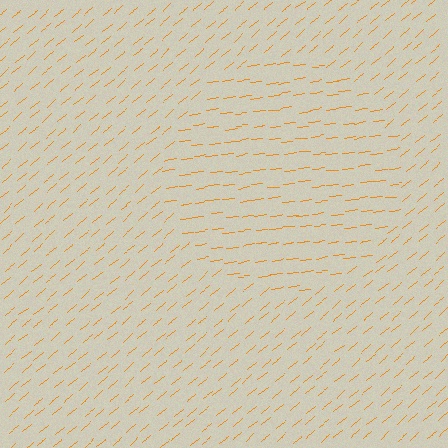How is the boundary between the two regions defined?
The boundary is defined purely by a change in line orientation (approximately 33 degrees difference). All lines are the same color and thickness.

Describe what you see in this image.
The image is filled with small orange line segments. A circle region in the image has lines oriented differently from the surrounding lines, creating a visible texture boundary.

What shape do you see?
I see a circle.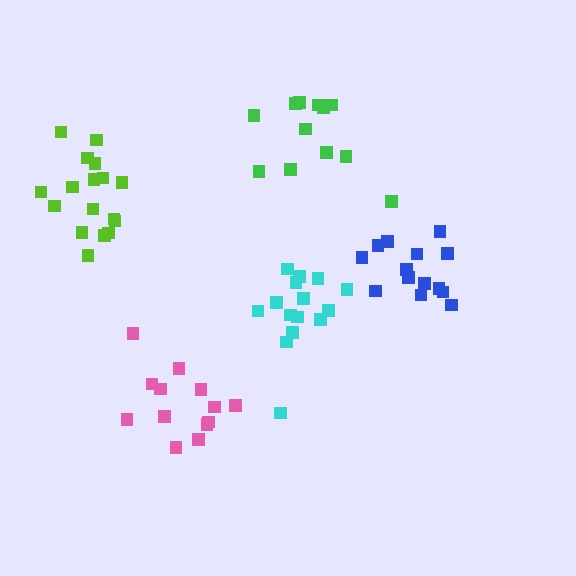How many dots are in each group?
Group 1: 12 dots, Group 2: 15 dots, Group 3: 13 dots, Group 4: 14 dots, Group 5: 17 dots (71 total).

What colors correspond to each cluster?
The clusters are colored: green, cyan, pink, blue, lime.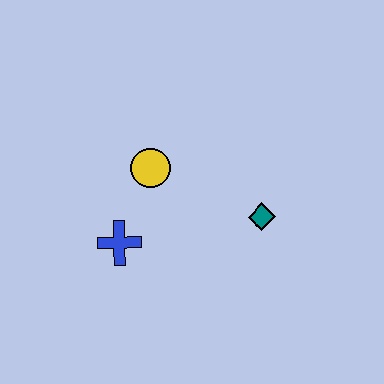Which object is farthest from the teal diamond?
The blue cross is farthest from the teal diamond.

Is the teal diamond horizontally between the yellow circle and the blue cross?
No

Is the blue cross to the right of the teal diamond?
No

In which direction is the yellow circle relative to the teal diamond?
The yellow circle is to the left of the teal diamond.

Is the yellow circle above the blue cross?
Yes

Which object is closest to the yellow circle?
The blue cross is closest to the yellow circle.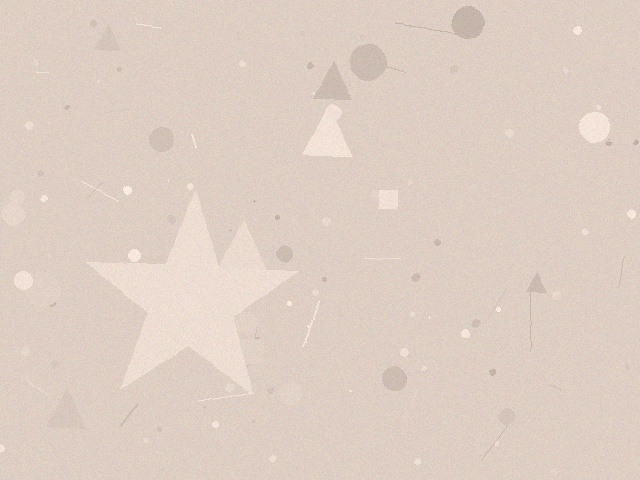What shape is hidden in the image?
A star is hidden in the image.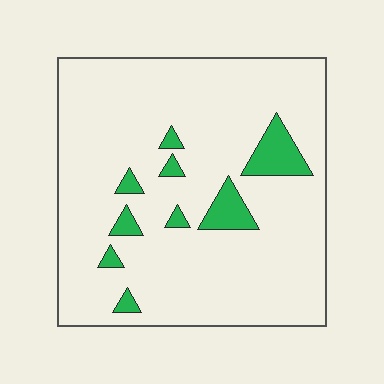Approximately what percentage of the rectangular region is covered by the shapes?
Approximately 10%.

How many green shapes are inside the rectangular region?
9.